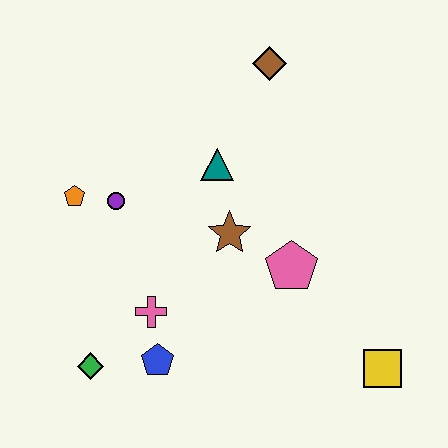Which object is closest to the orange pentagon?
The purple circle is closest to the orange pentagon.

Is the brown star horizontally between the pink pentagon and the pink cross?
Yes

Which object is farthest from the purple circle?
The yellow square is farthest from the purple circle.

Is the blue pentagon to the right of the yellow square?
No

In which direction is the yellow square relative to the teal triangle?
The yellow square is below the teal triangle.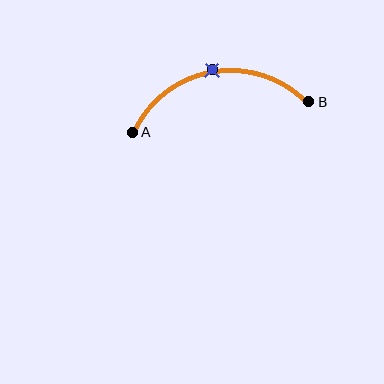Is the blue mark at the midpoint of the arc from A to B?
Yes. The blue mark lies on the arc at equal arc-length from both A and B — it is the arc midpoint.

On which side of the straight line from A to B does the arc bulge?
The arc bulges above the straight line connecting A and B.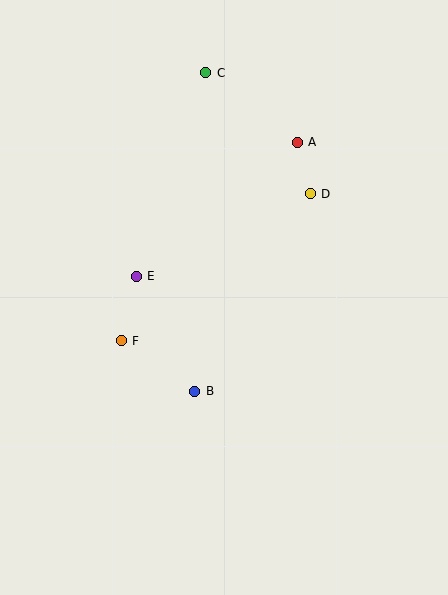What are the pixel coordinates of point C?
Point C is at (206, 73).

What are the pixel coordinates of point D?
Point D is at (310, 194).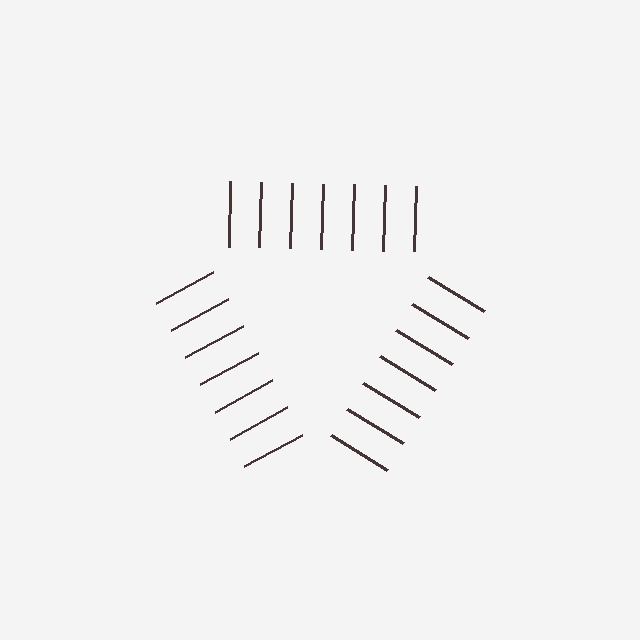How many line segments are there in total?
21 — 7 along each of the 3 edges.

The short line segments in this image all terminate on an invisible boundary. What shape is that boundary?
An illusory triangle — the line segments terminate on its edges but no continuous stroke is drawn.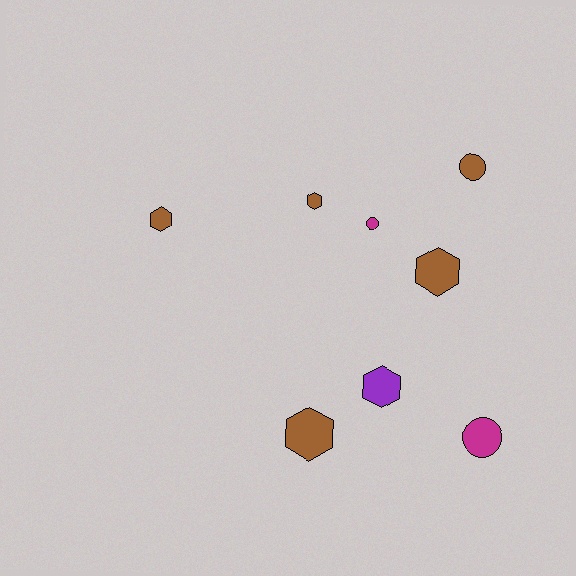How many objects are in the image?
There are 8 objects.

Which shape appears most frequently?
Hexagon, with 5 objects.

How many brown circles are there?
There is 1 brown circle.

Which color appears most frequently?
Brown, with 5 objects.